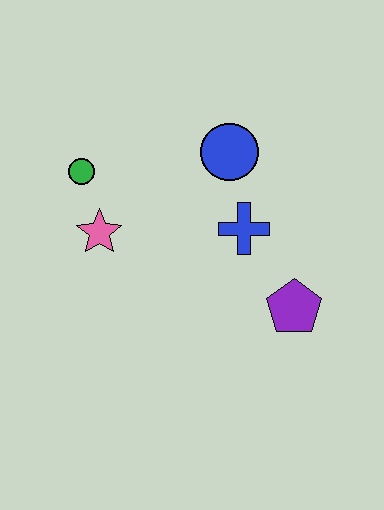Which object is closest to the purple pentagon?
The blue cross is closest to the purple pentagon.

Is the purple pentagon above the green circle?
No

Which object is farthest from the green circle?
The purple pentagon is farthest from the green circle.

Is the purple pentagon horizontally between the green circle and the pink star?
No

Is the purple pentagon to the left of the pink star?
No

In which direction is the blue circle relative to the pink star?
The blue circle is to the right of the pink star.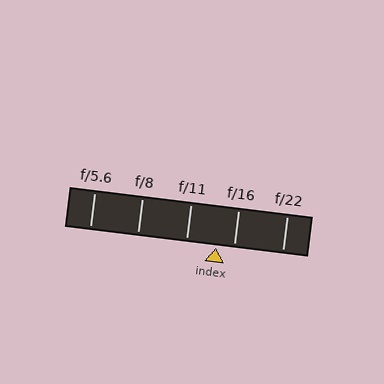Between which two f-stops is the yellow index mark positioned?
The index mark is between f/11 and f/16.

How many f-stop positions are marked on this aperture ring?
There are 5 f-stop positions marked.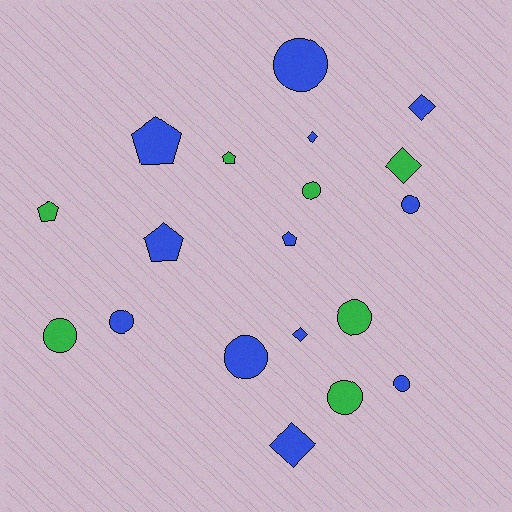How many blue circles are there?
There are 5 blue circles.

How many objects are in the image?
There are 19 objects.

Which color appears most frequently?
Blue, with 12 objects.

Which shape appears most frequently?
Circle, with 9 objects.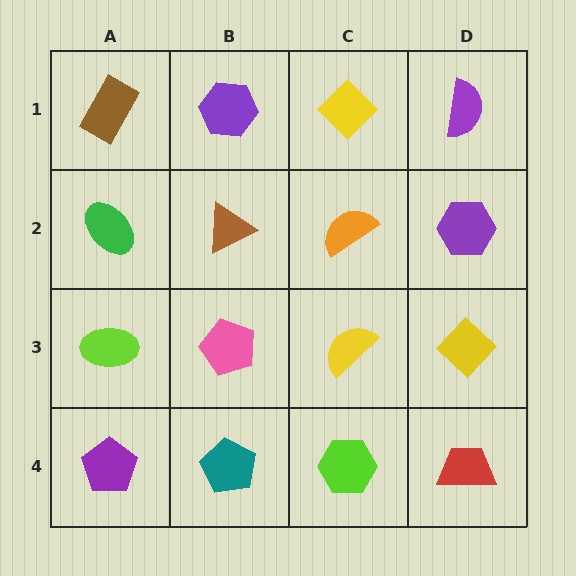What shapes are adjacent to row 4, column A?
A lime ellipse (row 3, column A), a teal pentagon (row 4, column B).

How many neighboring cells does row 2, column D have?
3.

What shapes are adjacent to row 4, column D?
A yellow diamond (row 3, column D), a lime hexagon (row 4, column C).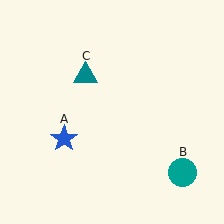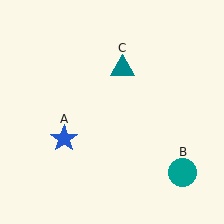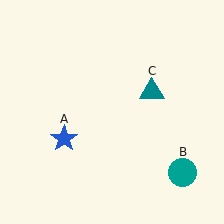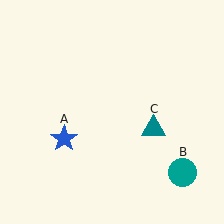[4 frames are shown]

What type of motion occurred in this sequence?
The teal triangle (object C) rotated clockwise around the center of the scene.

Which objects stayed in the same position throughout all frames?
Blue star (object A) and teal circle (object B) remained stationary.